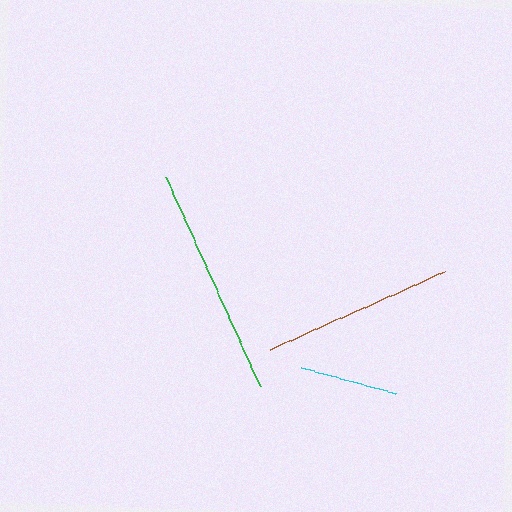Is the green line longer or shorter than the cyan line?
The green line is longer than the cyan line.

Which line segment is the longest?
The green line is the longest at approximately 229 pixels.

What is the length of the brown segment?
The brown segment is approximately 191 pixels long.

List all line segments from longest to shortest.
From longest to shortest: green, brown, cyan.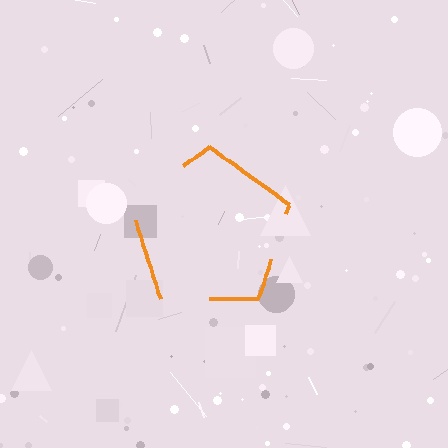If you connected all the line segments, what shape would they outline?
They would outline a pentagon.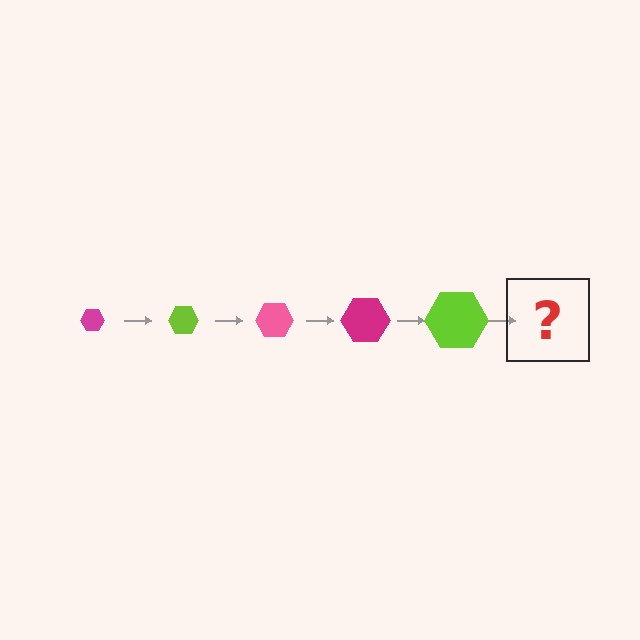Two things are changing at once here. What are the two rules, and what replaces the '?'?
The two rules are that the hexagon grows larger each step and the color cycles through magenta, lime, and pink. The '?' should be a pink hexagon, larger than the previous one.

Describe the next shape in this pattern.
It should be a pink hexagon, larger than the previous one.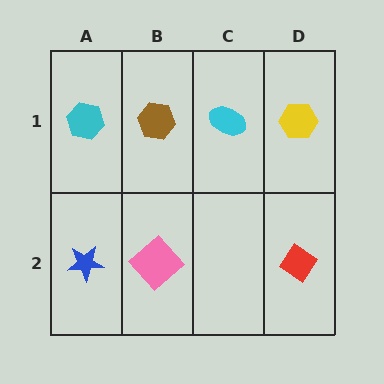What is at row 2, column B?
A pink diamond.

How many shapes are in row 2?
3 shapes.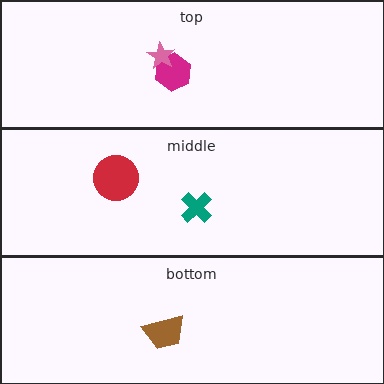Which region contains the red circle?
The middle region.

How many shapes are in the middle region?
2.